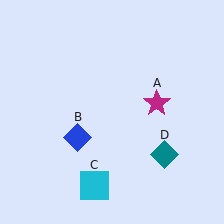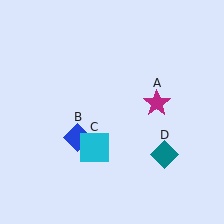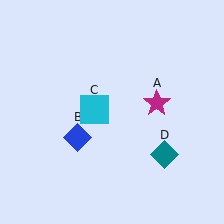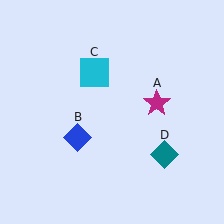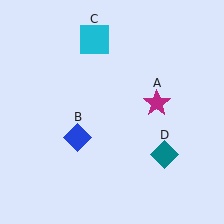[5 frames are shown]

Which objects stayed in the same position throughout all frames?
Magenta star (object A) and blue diamond (object B) and teal diamond (object D) remained stationary.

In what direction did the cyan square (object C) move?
The cyan square (object C) moved up.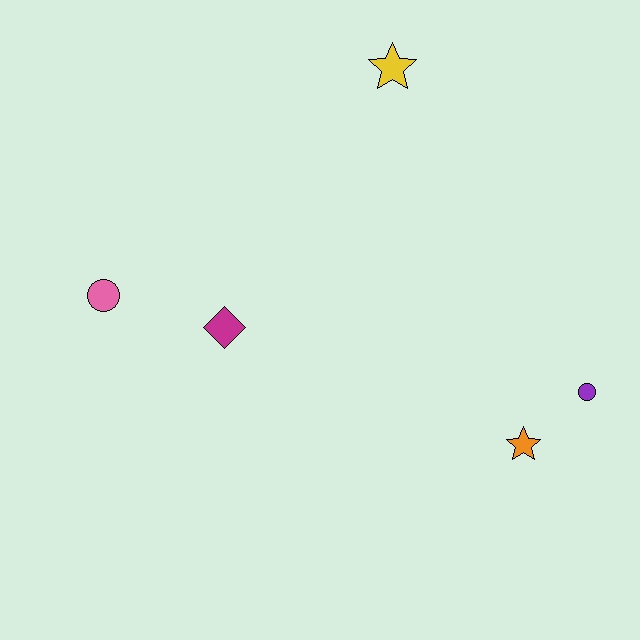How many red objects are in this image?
There are no red objects.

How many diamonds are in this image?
There is 1 diamond.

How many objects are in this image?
There are 5 objects.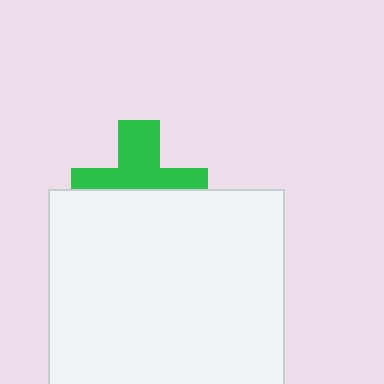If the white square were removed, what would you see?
You would see the complete green cross.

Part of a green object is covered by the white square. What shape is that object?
It is a cross.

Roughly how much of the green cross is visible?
About half of it is visible (roughly 51%).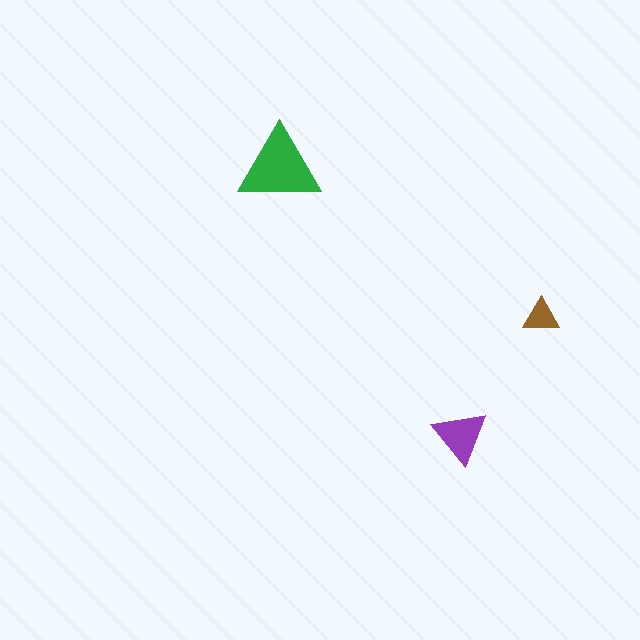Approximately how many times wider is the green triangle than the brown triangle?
About 2 times wider.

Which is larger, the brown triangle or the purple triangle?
The purple one.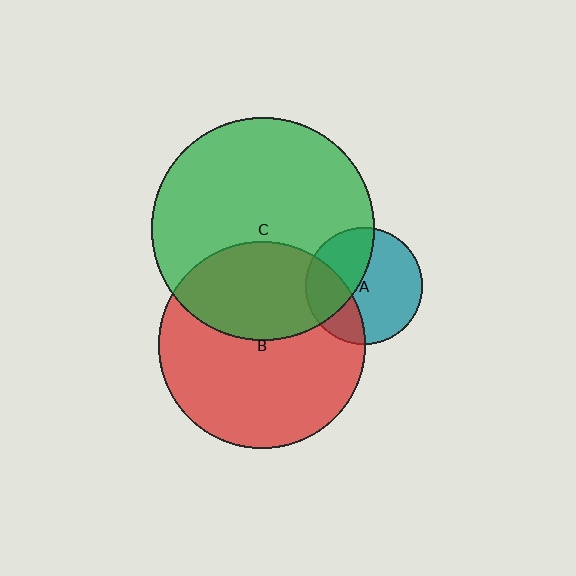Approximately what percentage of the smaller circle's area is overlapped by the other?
Approximately 35%.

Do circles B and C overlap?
Yes.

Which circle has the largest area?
Circle C (green).